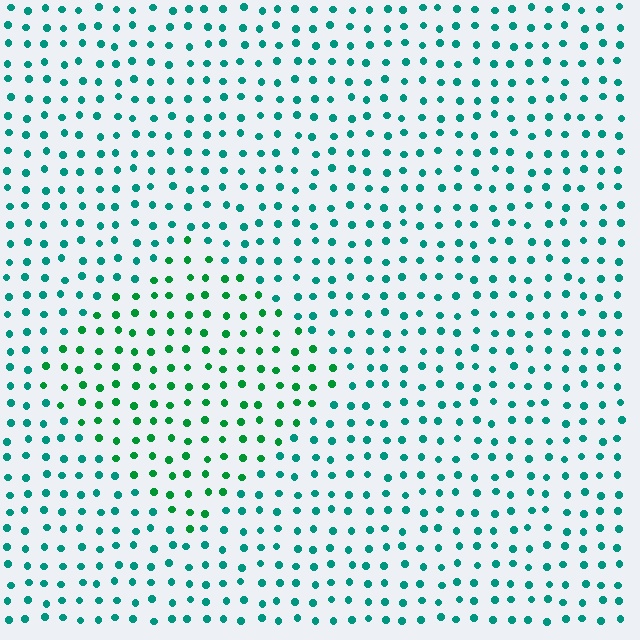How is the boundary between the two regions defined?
The boundary is defined purely by a slight shift in hue (about 31 degrees). Spacing, size, and orientation are identical on both sides.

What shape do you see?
I see a diamond.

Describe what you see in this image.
The image is filled with small teal elements in a uniform arrangement. A diamond-shaped region is visible where the elements are tinted to a slightly different hue, forming a subtle color boundary.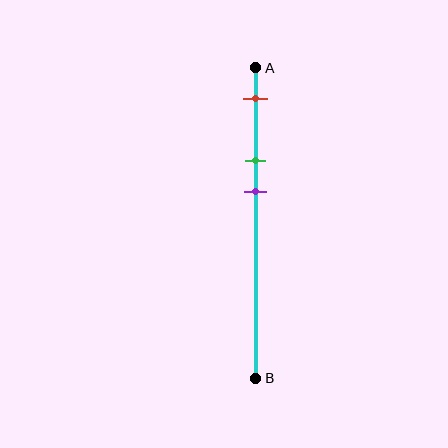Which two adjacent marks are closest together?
The green and purple marks are the closest adjacent pair.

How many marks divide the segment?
There are 3 marks dividing the segment.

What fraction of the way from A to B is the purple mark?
The purple mark is approximately 40% (0.4) of the way from A to B.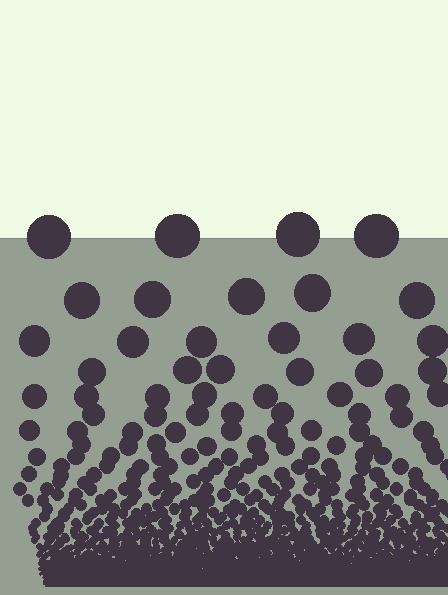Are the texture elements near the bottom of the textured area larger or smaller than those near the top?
Smaller. The gradient is inverted — elements near the bottom are smaller and denser.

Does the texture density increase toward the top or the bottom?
Density increases toward the bottom.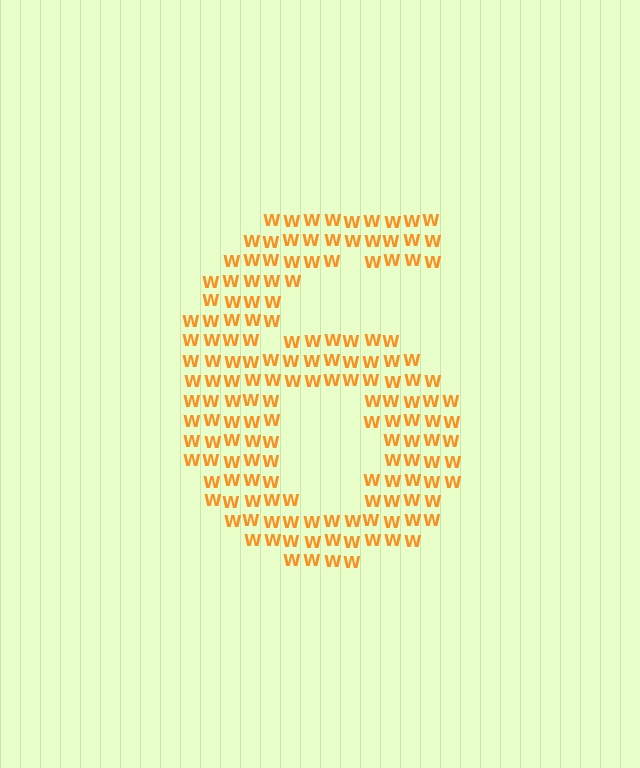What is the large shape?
The large shape is the digit 6.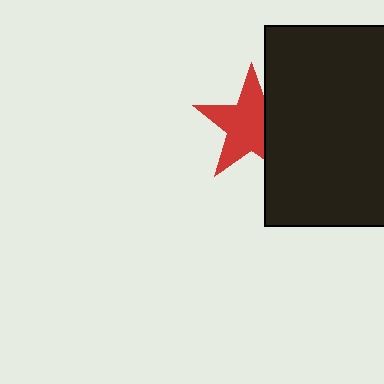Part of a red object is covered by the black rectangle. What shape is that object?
It is a star.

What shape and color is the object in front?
The object in front is a black rectangle.